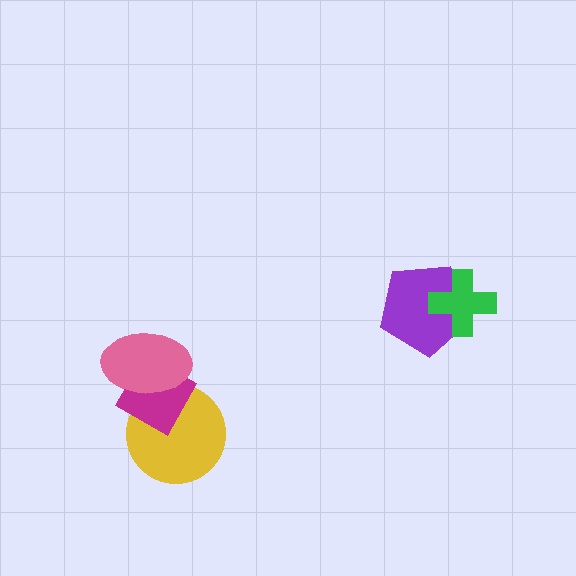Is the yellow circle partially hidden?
Yes, it is partially covered by another shape.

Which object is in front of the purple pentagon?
The green cross is in front of the purple pentagon.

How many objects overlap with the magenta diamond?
2 objects overlap with the magenta diamond.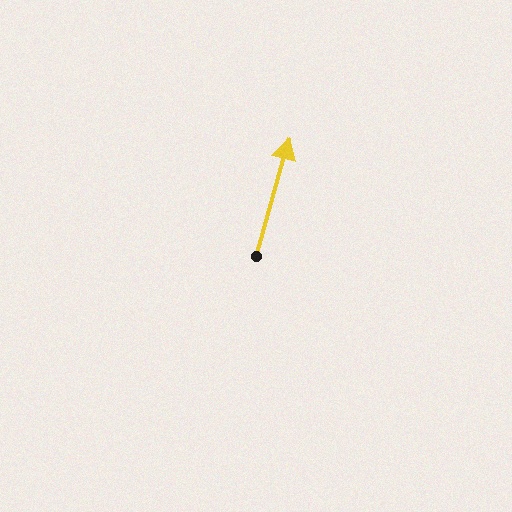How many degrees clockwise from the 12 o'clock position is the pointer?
Approximately 16 degrees.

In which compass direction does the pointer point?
North.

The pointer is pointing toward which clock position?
Roughly 1 o'clock.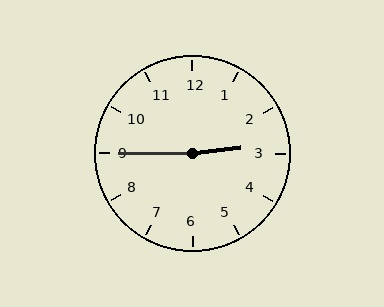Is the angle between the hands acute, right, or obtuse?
It is obtuse.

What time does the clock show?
2:45.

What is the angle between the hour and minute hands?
Approximately 172 degrees.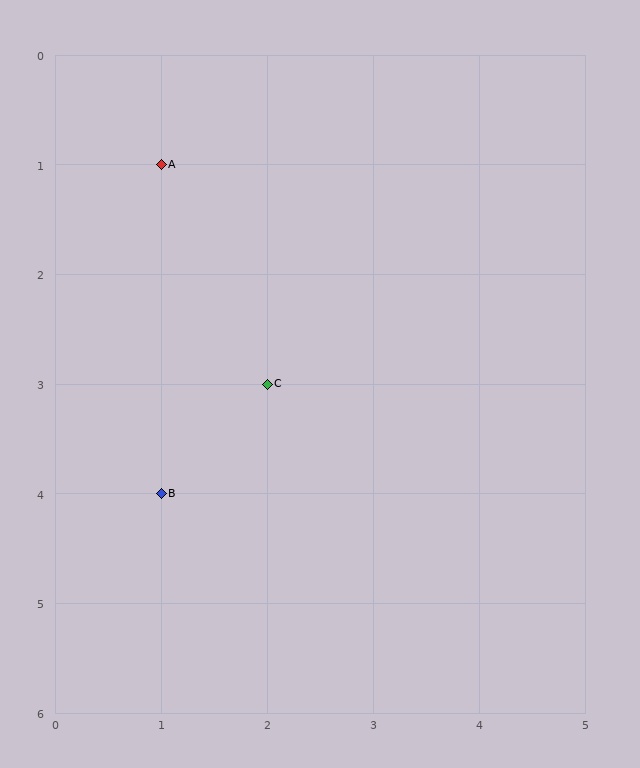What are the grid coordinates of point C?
Point C is at grid coordinates (2, 3).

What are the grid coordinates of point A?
Point A is at grid coordinates (1, 1).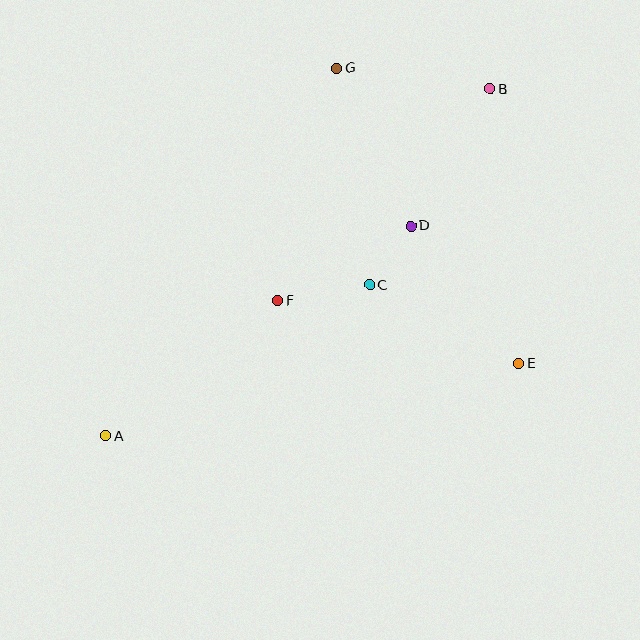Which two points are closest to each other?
Points C and D are closest to each other.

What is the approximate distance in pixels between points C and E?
The distance between C and E is approximately 168 pixels.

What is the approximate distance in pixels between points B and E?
The distance between B and E is approximately 275 pixels.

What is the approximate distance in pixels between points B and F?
The distance between B and F is approximately 300 pixels.